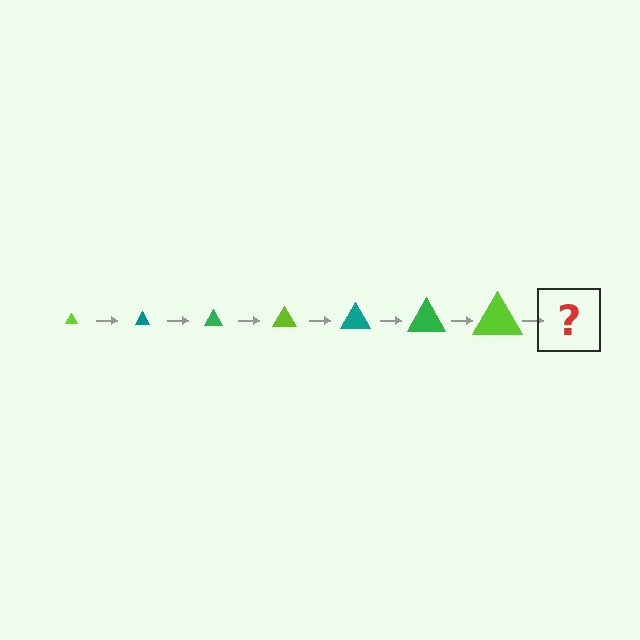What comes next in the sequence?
The next element should be a teal triangle, larger than the previous one.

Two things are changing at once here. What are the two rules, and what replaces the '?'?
The two rules are that the triangle grows larger each step and the color cycles through lime, teal, and green. The '?' should be a teal triangle, larger than the previous one.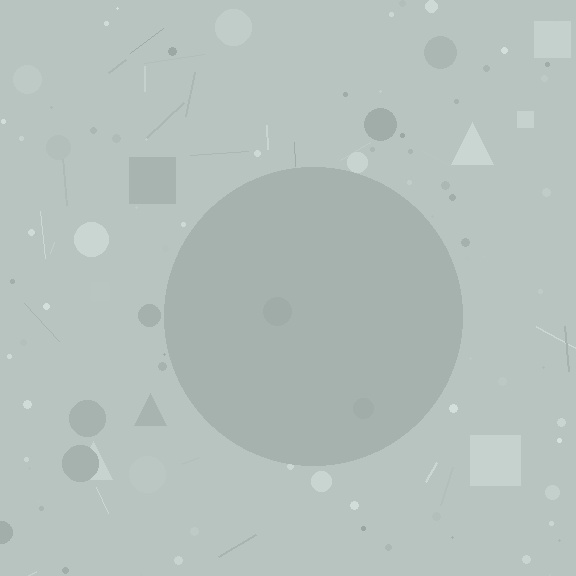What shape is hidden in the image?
A circle is hidden in the image.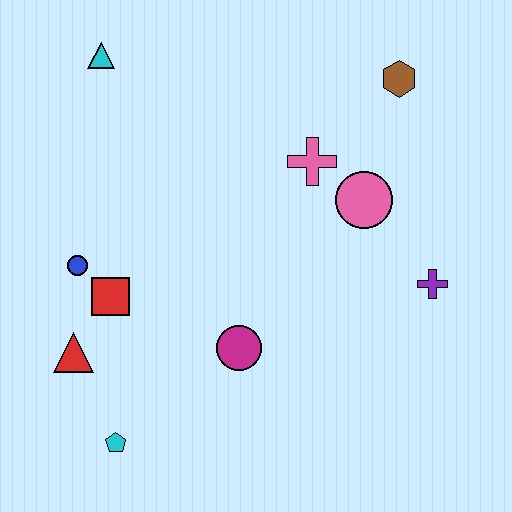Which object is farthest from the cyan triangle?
The purple cross is farthest from the cyan triangle.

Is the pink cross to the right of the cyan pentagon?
Yes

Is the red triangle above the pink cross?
No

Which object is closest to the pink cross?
The pink circle is closest to the pink cross.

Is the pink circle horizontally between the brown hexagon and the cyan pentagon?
Yes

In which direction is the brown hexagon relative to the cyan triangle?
The brown hexagon is to the right of the cyan triangle.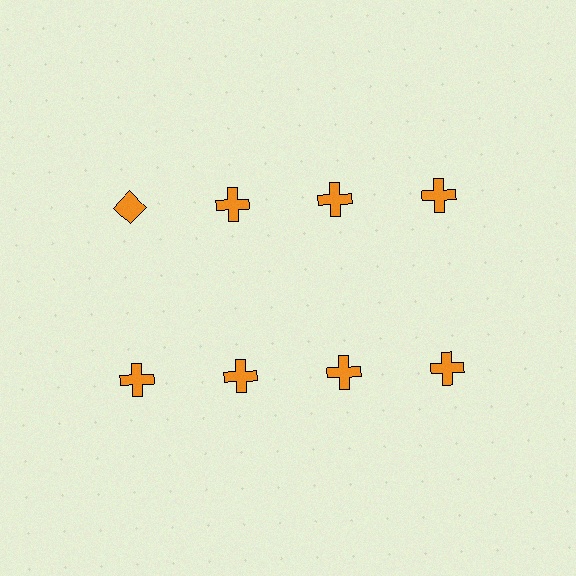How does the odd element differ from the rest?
It has a different shape: diamond instead of cross.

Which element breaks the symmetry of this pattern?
The orange diamond in the top row, leftmost column breaks the symmetry. All other shapes are orange crosses.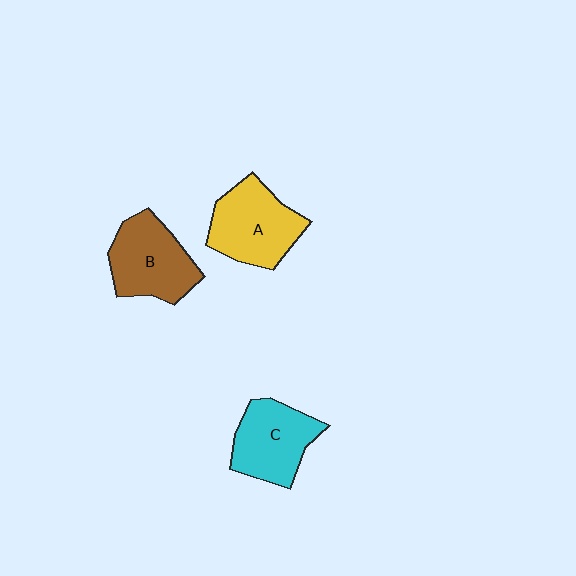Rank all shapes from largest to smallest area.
From largest to smallest: A (yellow), B (brown), C (cyan).